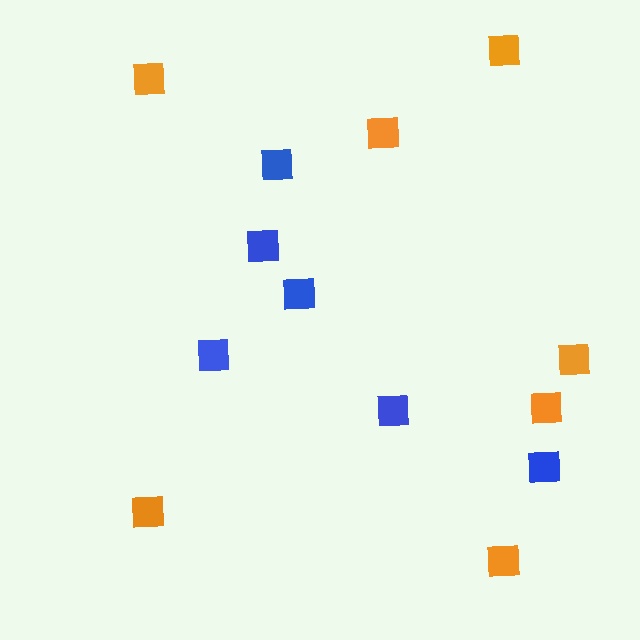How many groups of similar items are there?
There are 2 groups: one group of orange squares (7) and one group of blue squares (6).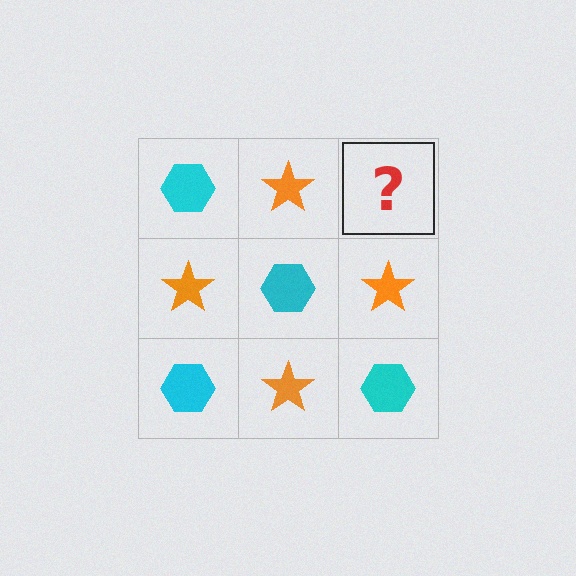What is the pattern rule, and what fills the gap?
The rule is that it alternates cyan hexagon and orange star in a checkerboard pattern. The gap should be filled with a cyan hexagon.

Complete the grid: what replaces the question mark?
The question mark should be replaced with a cyan hexagon.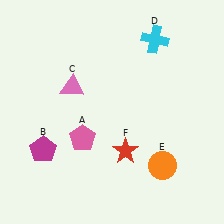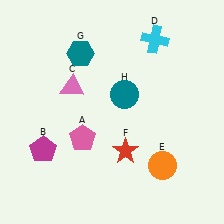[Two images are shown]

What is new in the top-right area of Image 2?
A teal circle (H) was added in the top-right area of Image 2.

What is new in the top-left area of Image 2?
A teal hexagon (G) was added in the top-left area of Image 2.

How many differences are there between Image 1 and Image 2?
There are 2 differences between the two images.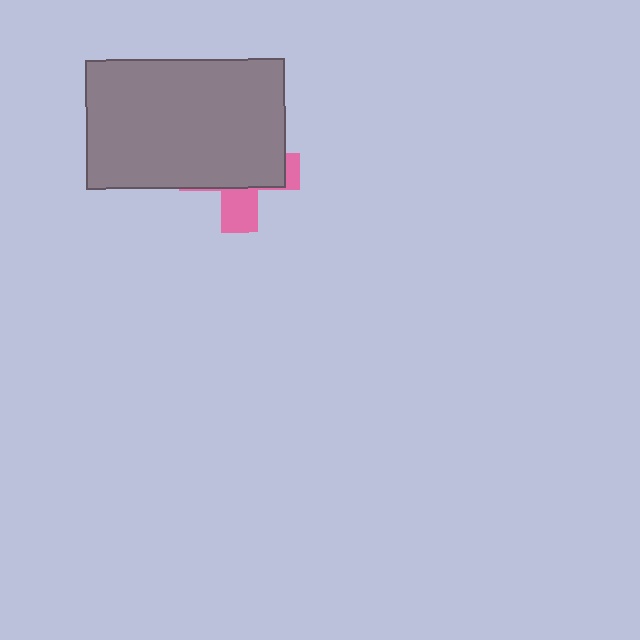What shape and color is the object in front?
The object in front is a gray rectangle.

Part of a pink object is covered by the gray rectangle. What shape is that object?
It is a cross.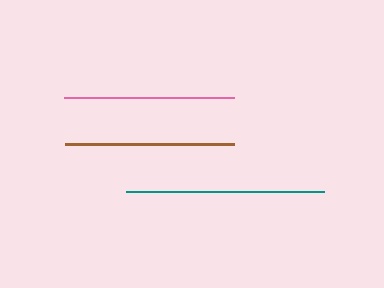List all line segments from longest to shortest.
From longest to shortest: teal, pink, brown.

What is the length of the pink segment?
The pink segment is approximately 170 pixels long.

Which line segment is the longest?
The teal line is the longest at approximately 199 pixels.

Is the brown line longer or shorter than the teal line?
The teal line is longer than the brown line.